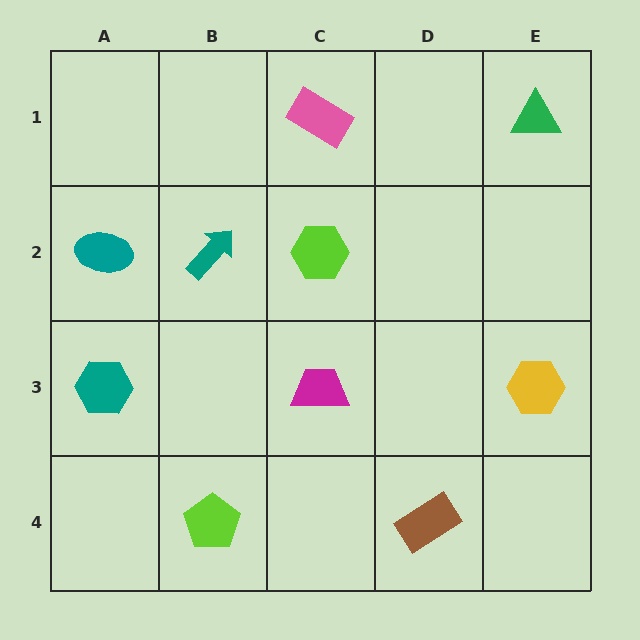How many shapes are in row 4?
2 shapes.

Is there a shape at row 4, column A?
No, that cell is empty.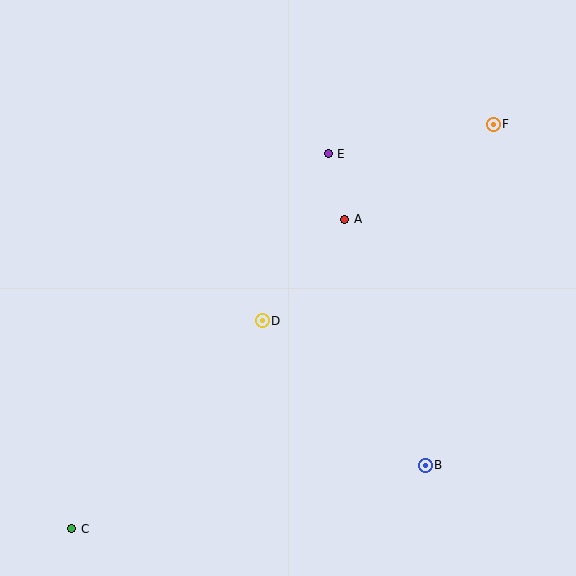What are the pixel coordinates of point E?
Point E is at (328, 154).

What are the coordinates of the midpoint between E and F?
The midpoint between E and F is at (411, 139).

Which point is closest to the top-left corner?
Point E is closest to the top-left corner.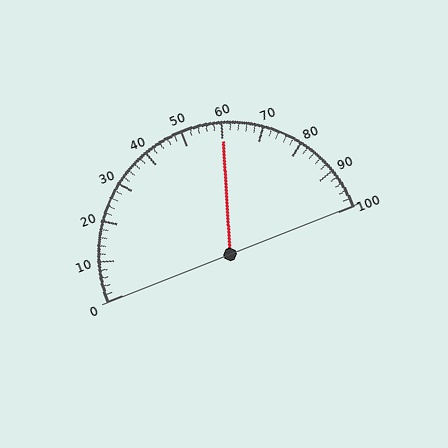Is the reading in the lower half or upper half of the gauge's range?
The reading is in the upper half of the range (0 to 100).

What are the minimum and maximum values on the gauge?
The gauge ranges from 0 to 100.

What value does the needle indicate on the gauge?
The needle indicates approximately 60.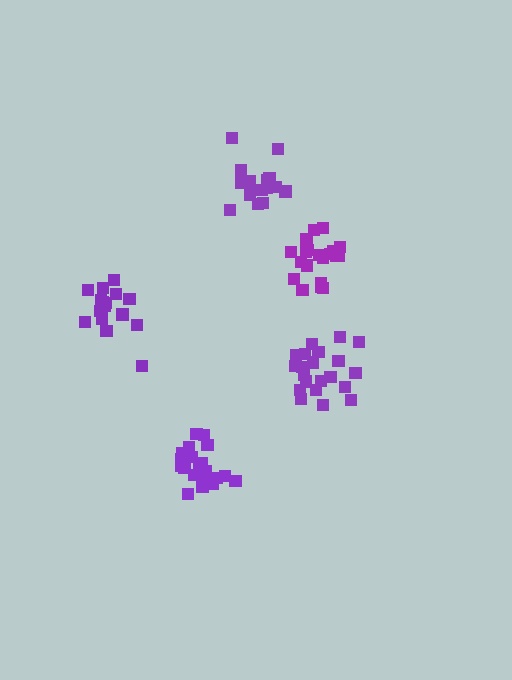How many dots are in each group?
Group 1: 21 dots, Group 2: 16 dots, Group 3: 16 dots, Group 4: 20 dots, Group 5: 21 dots (94 total).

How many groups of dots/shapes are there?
There are 5 groups.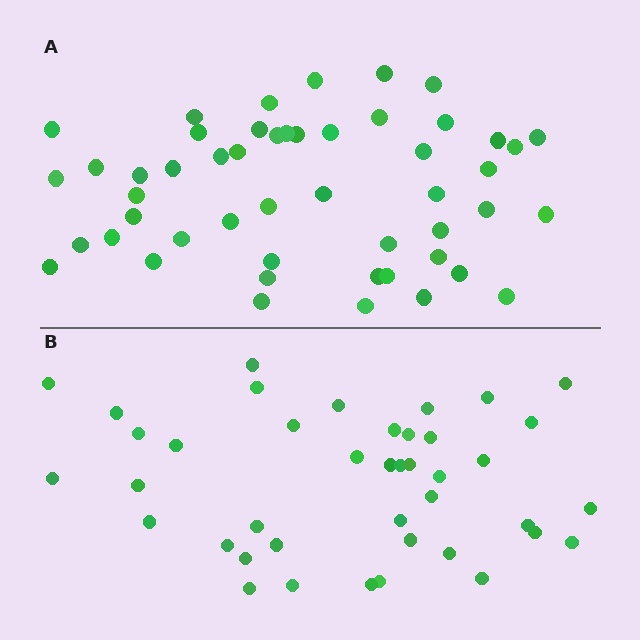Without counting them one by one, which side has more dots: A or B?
Region A (the top region) has more dots.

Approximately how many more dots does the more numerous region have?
Region A has roughly 8 or so more dots than region B.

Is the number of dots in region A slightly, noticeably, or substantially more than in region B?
Region A has only slightly more — the two regions are fairly close. The ratio is roughly 1.2 to 1.